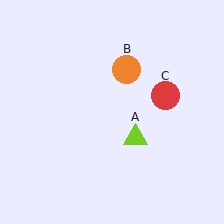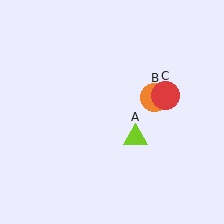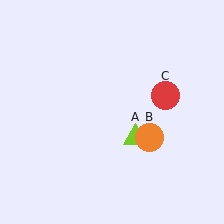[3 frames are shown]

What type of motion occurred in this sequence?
The orange circle (object B) rotated clockwise around the center of the scene.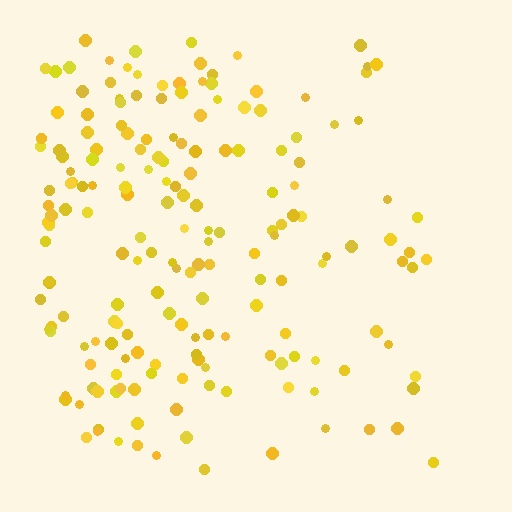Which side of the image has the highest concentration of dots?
The left.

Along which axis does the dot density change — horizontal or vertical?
Horizontal.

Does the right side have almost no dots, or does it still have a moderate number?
Still a moderate number, just noticeably fewer than the left.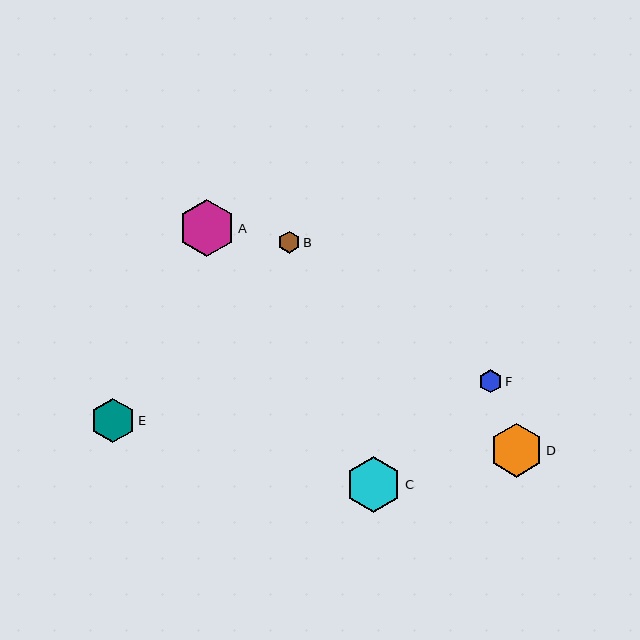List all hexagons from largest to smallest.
From largest to smallest: A, C, D, E, F, B.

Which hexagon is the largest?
Hexagon A is the largest with a size of approximately 57 pixels.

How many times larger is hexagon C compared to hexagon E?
Hexagon C is approximately 1.3 times the size of hexagon E.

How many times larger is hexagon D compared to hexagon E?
Hexagon D is approximately 1.2 times the size of hexagon E.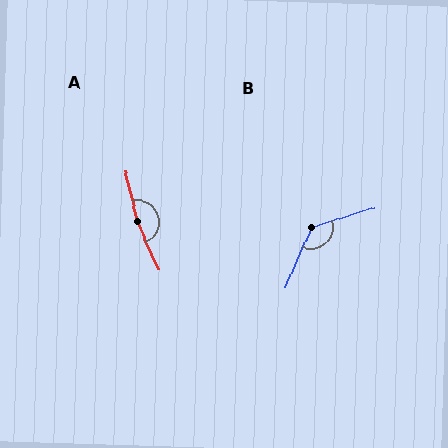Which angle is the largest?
A, at approximately 170 degrees.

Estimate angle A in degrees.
Approximately 170 degrees.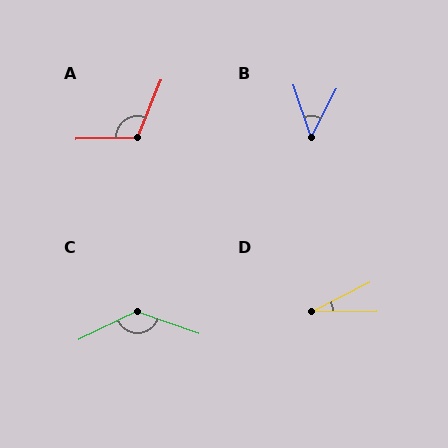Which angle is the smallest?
D, at approximately 26 degrees.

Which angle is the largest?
C, at approximately 135 degrees.